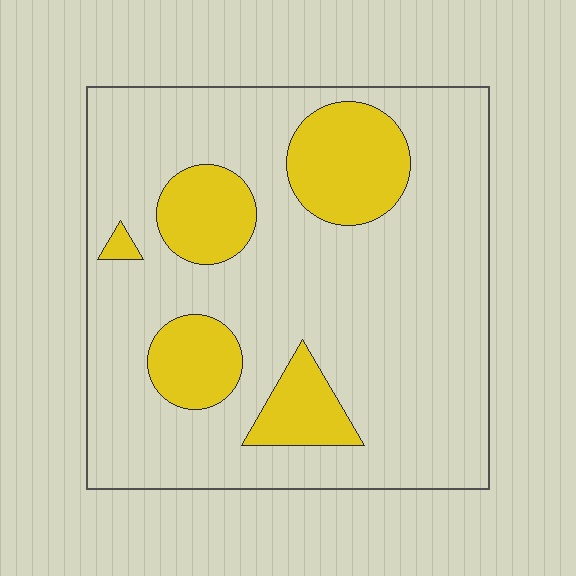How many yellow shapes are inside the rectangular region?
5.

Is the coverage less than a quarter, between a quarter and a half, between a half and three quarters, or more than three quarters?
Less than a quarter.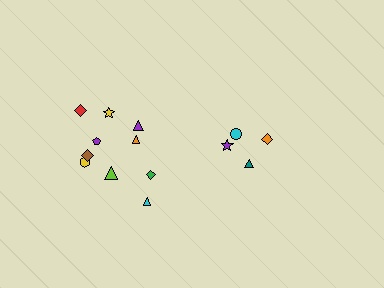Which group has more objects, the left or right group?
The left group.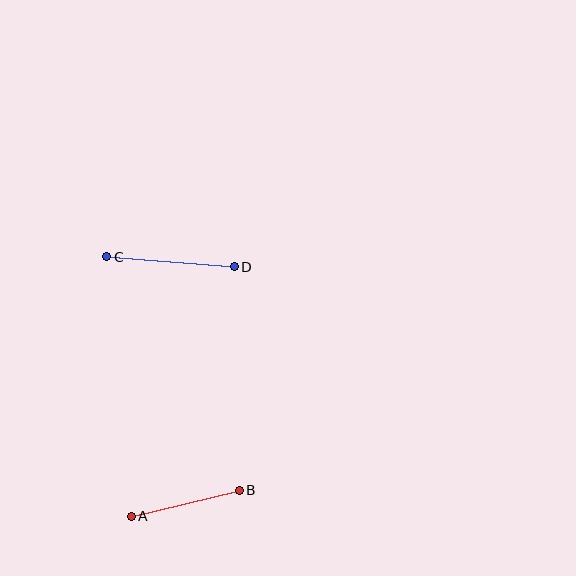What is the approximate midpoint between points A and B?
The midpoint is at approximately (185, 503) pixels.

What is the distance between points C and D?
The distance is approximately 128 pixels.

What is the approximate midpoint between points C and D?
The midpoint is at approximately (171, 262) pixels.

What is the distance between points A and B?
The distance is approximately 111 pixels.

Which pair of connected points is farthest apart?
Points C and D are farthest apart.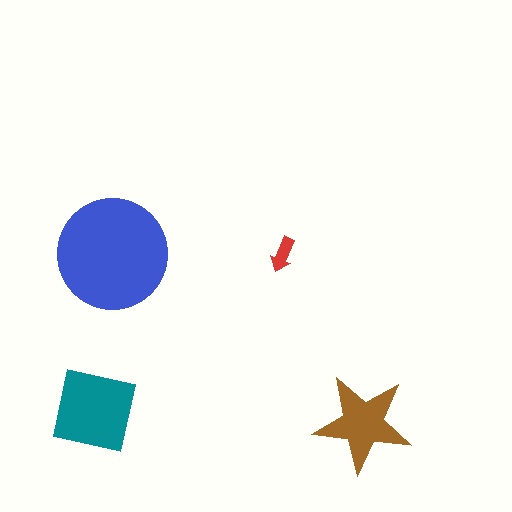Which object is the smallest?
The red arrow.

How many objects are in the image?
There are 4 objects in the image.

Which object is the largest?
The blue circle.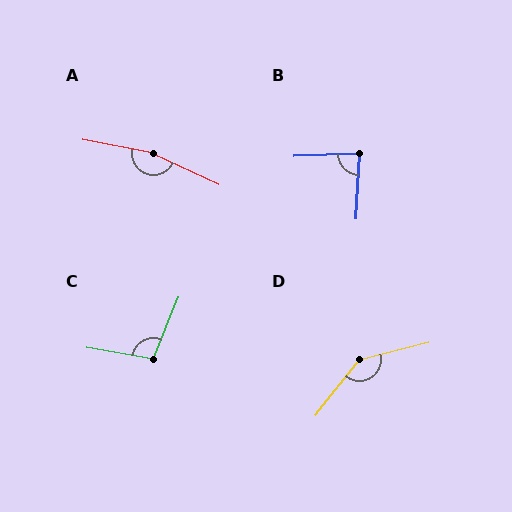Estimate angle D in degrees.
Approximately 143 degrees.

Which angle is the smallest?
B, at approximately 85 degrees.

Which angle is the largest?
A, at approximately 166 degrees.